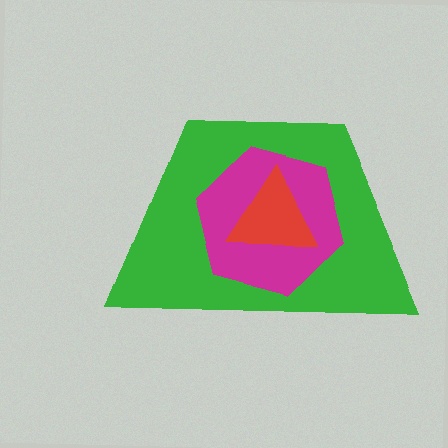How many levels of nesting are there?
3.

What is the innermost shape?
The red triangle.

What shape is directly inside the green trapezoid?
The magenta hexagon.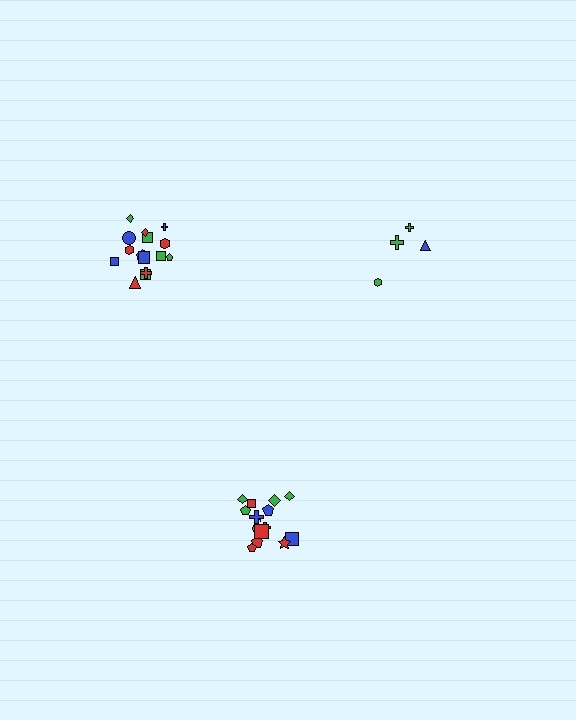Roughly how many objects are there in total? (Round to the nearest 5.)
Roughly 35 objects in total.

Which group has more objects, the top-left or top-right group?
The top-left group.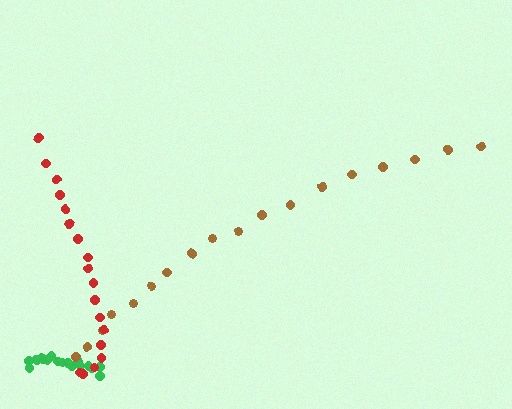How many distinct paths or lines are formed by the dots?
There are 3 distinct paths.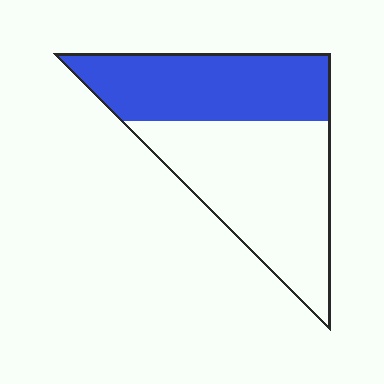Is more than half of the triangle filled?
No.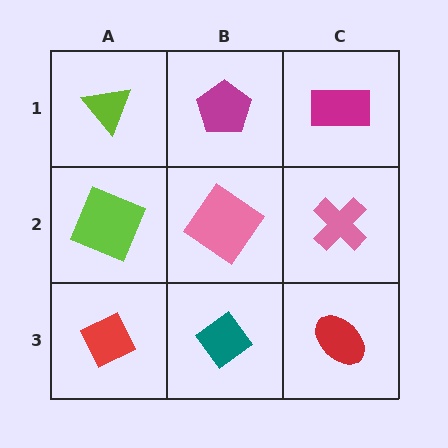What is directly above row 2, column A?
A lime triangle.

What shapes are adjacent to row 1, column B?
A pink diamond (row 2, column B), a lime triangle (row 1, column A), a magenta rectangle (row 1, column C).